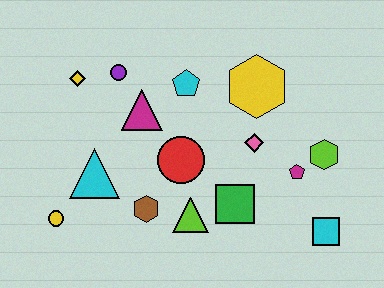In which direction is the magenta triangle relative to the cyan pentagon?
The magenta triangle is to the left of the cyan pentagon.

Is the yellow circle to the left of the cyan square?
Yes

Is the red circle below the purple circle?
Yes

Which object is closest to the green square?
The lime triangle is closest to the green square.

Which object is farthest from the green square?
The yellow diamond is farthest from the green square.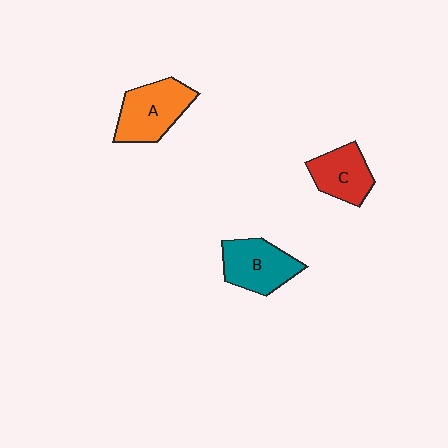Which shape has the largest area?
Shape A (orange).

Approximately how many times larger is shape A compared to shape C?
Approximately 1.3 times.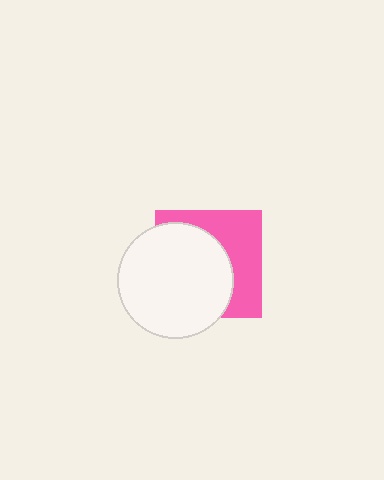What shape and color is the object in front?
The object in front is a white circle.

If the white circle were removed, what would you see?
You would see the complete pink square.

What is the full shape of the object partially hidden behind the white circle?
The partially hidden object is a pink square.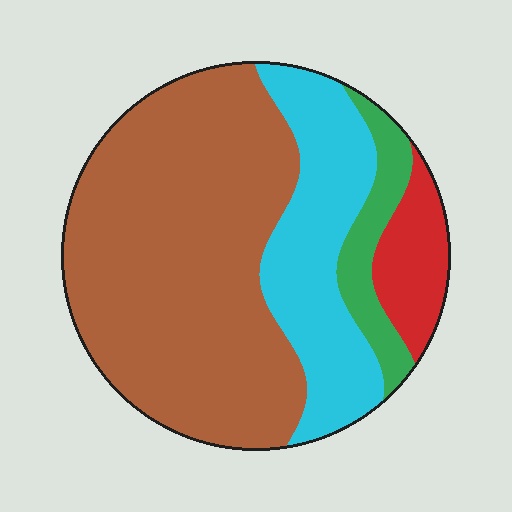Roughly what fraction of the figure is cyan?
Cyan takes up between a sixth and a third of the figure.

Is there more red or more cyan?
Cyan.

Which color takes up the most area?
Brown, at roughly 60%.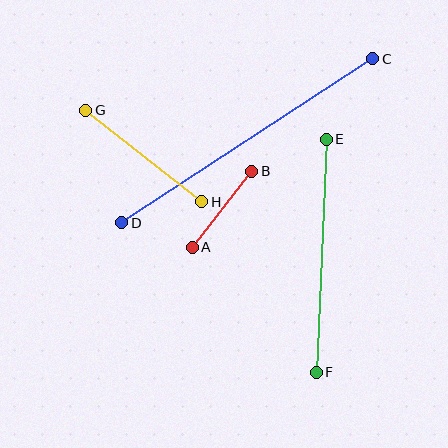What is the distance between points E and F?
The distance is approximately 233 pixels.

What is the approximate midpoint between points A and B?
The midpoint is at approximately (222, 209) pixels.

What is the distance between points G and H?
The distance is approximately 148 pixels.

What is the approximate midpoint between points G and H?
The midpoint is at approximately (144, 156) pixels.